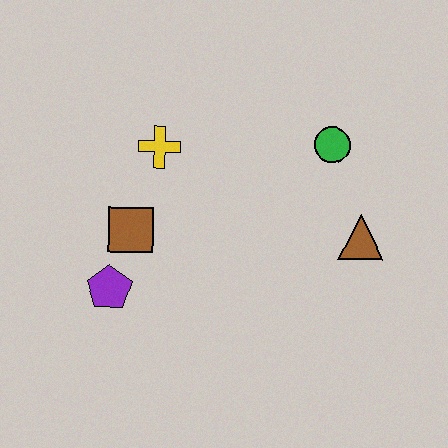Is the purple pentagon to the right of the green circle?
No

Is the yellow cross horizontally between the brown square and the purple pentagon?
No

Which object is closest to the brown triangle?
The green circle is closest to the brown triangle.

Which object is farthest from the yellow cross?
The brown triangle is farthest from the yellow cross.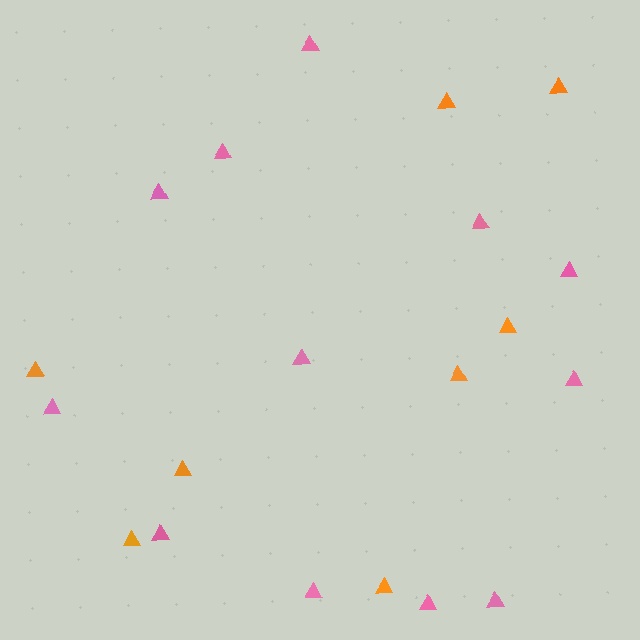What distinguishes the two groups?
There are 2 groups: one group of orange triangles (8) and one group of pink triangles (12).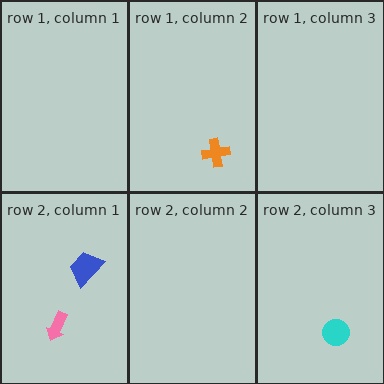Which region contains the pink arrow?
The row 2, column 1 region.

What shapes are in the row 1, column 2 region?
The orange cross.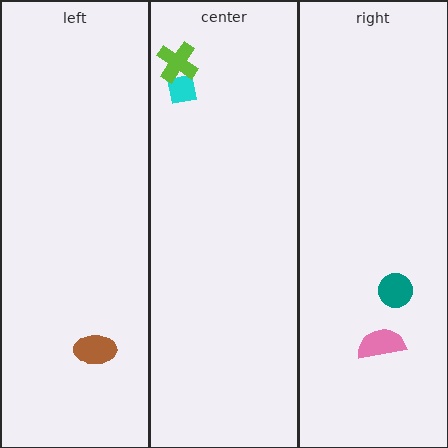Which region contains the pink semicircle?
The right region.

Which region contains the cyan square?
The center region.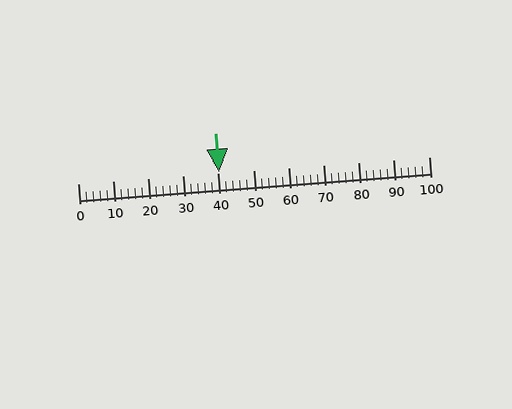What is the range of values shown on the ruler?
The ruler shows values from 0 to 100.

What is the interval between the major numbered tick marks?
The major tick marks are spaced 10 units apart.